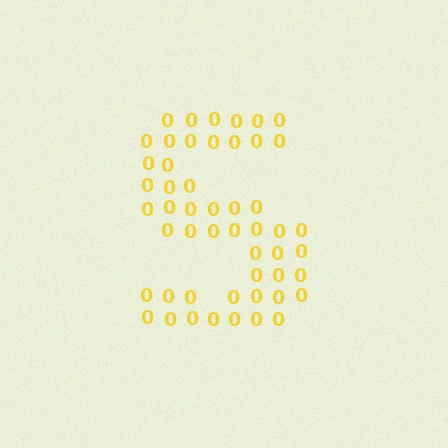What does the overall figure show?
The overall figure shows the letter S.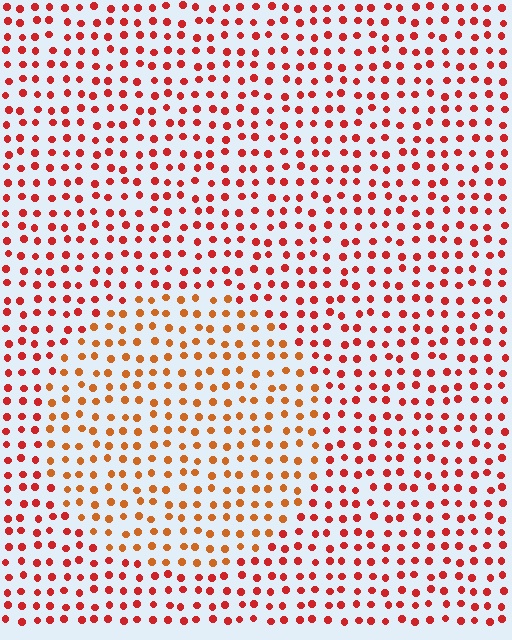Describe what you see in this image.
The image is filled with small red elements in a uniform arrangement. A circle-shaped region is visible where the elements are tinted to a slightly different hue, forming a subtle color boundary.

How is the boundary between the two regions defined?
The boundary is defined purely by a slight shift in hue (about 26 degrees). Spacing, size, and orientation are identical on both sides.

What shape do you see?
I see a circle.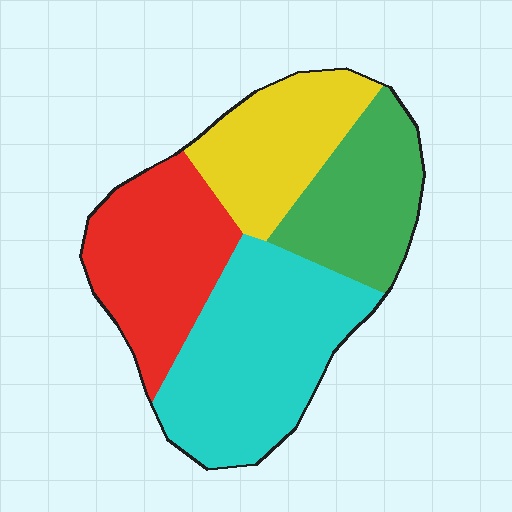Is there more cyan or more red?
Cyan.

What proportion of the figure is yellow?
Yellow covers roughly 20% of the figure.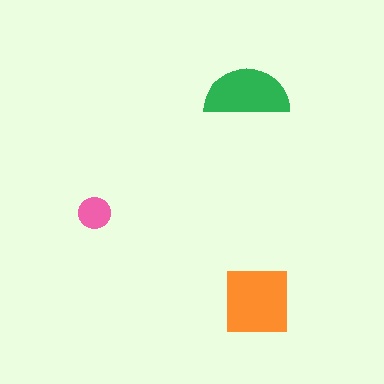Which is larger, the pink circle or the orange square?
The orange square.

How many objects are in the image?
There are 3 objects in the image.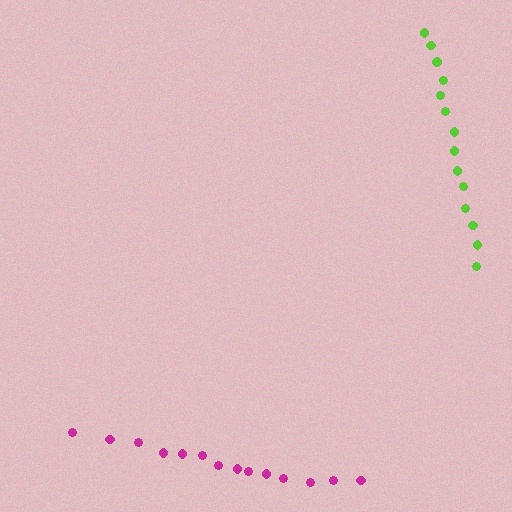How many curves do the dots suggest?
There are 2 distinct paths.